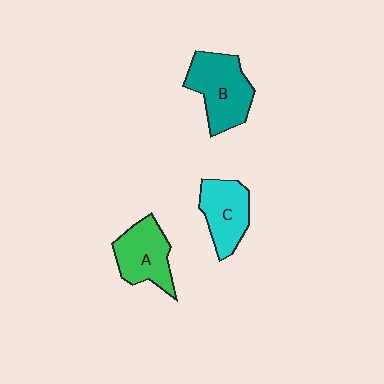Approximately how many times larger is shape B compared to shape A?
Approximately 1.2 times.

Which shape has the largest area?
Shape B (teal).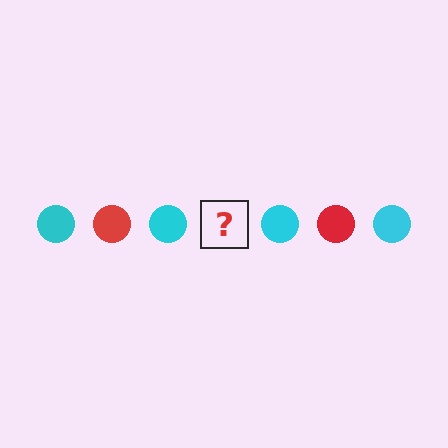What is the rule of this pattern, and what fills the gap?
The rule is that the pattern cycles through cyan, red circles. The gap should be filled with a red circle.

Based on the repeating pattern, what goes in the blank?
The blank should be a red circle.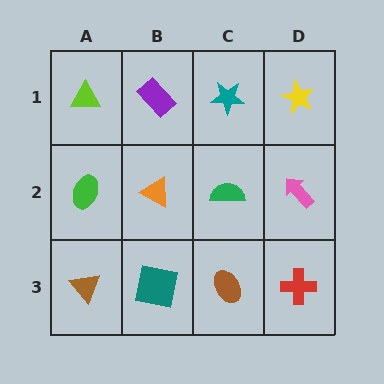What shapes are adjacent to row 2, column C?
A teal star (row 1, column C), a brown ellipse (row 3, column C), an orange triangle (row 2, column B), a pink arrow (row 2, column D).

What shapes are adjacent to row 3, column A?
A green ellipse (row 2, column A), a teal square (row 3, column B).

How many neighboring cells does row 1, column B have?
3.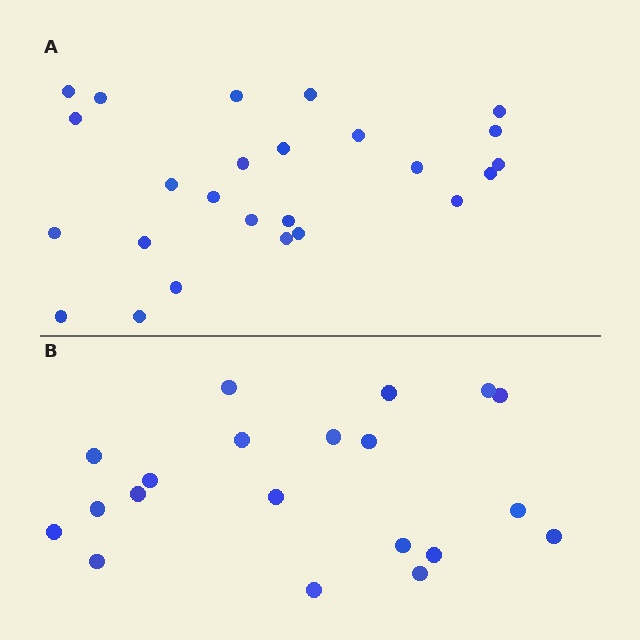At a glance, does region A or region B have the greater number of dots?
Region A (the top region) has more dots.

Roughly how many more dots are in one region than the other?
Region A has about 5 more dots than region B.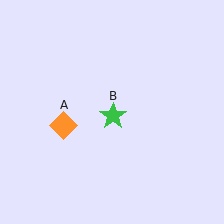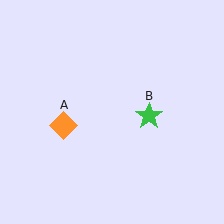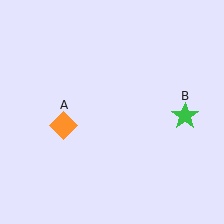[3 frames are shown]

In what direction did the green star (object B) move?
The green star (object B) moved right.